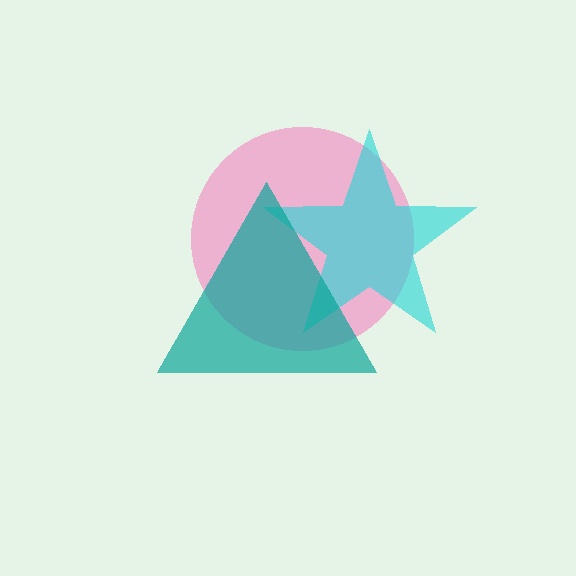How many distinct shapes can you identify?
There are 3 distinct shapes: a pink circle, a cyan star, a teal triangle.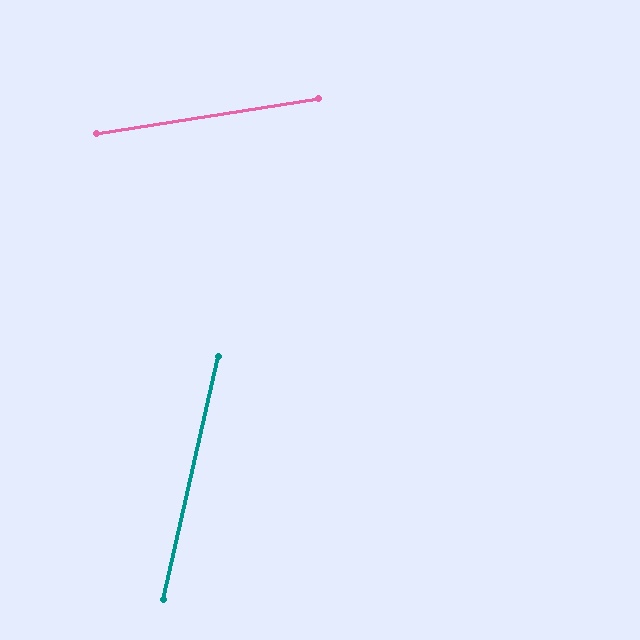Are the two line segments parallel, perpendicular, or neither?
Neither parallel nor perpendicular — they differ by about 68°.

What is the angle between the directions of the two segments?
Approximately 68 degrees.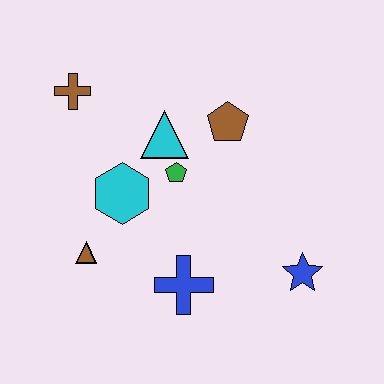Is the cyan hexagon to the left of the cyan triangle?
Yes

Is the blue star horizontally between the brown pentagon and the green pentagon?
No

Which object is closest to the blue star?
The blue cross is closest to the blue star.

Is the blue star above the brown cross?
No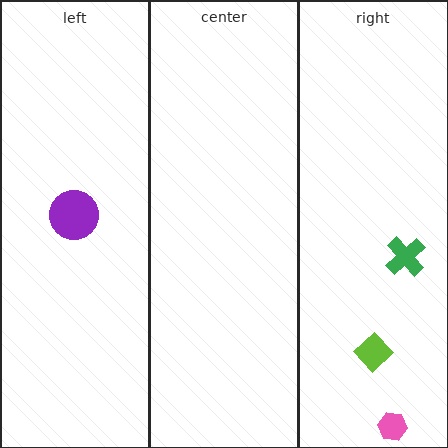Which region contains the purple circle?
The left region.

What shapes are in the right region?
The pink hexagon, the green cross, the lime diamond.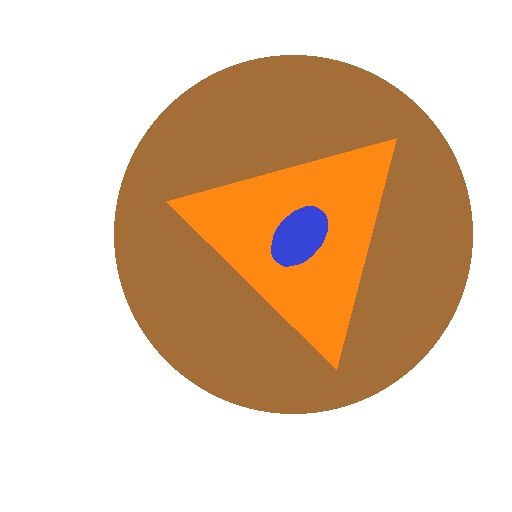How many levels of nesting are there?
3.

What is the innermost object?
The blue ellipse.